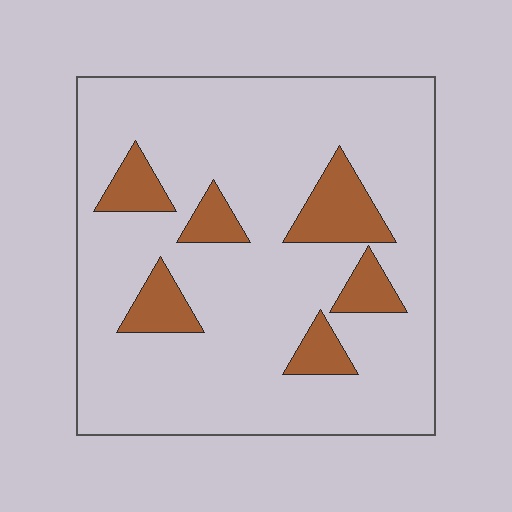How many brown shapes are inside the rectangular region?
6.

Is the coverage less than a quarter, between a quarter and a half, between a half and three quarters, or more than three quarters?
Less than a quarter.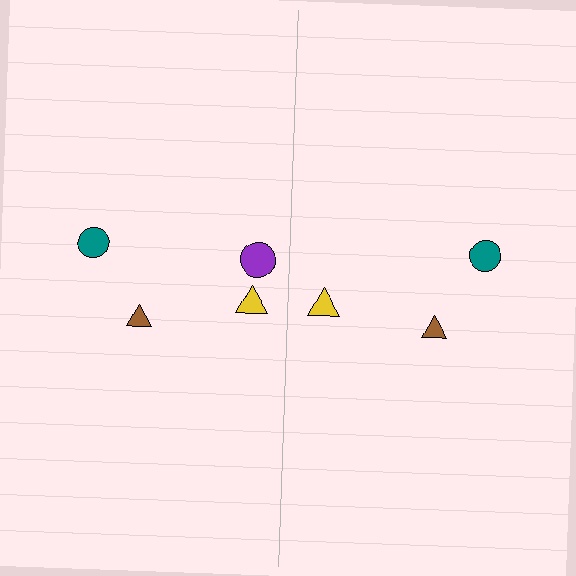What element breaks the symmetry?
A purple circle is missing from the right side.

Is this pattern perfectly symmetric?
No, the pattern is not perfectly symmetric. A purple circle is missing from the right side.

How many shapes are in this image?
There are 7 shapes in this image.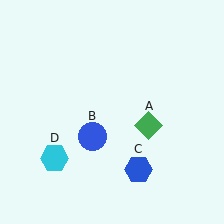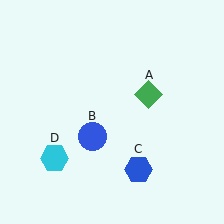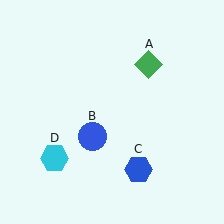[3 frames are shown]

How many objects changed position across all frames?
1 object changed position: green diamond (object A).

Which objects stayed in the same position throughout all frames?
Blue circle (object B) and blue hexagon (object C) and cyan hexagon (object D) remained stationary.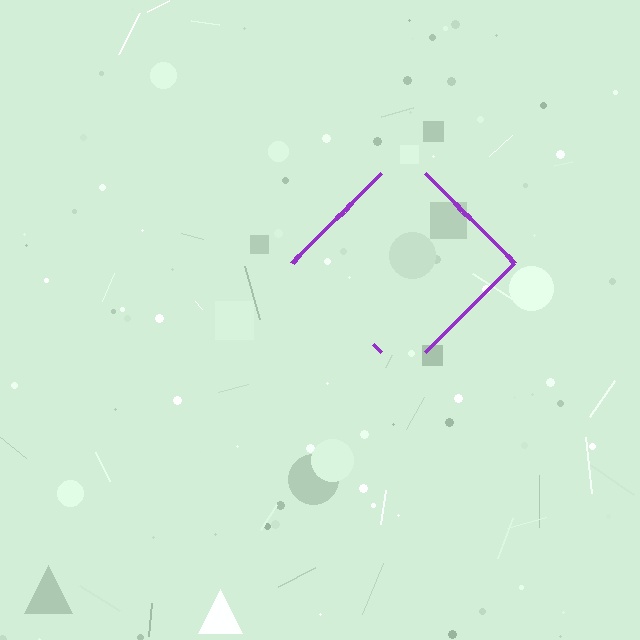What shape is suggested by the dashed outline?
The dashed outline suggests a diamond.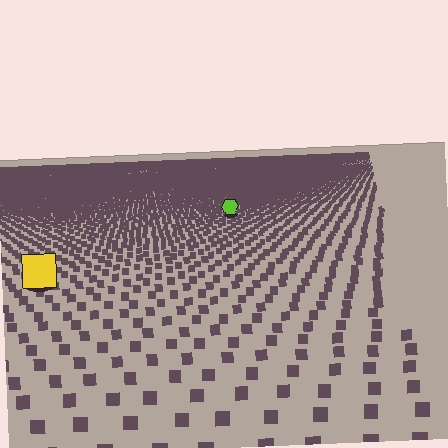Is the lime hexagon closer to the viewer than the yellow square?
No. The yellow square is closer — you can tell from the texture gradient: the ground texture is coarser near it.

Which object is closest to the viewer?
The yellow square is closest. The texture marks near it are larger and more spread out.